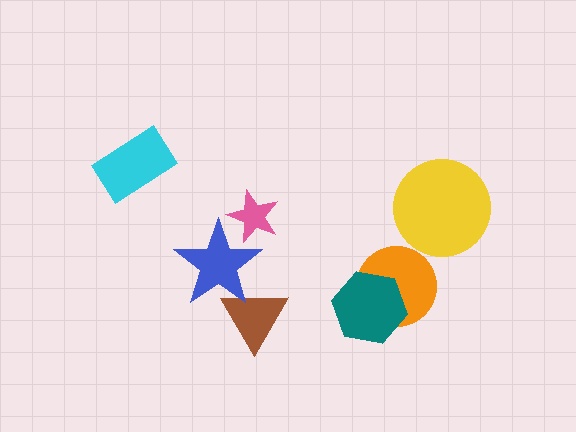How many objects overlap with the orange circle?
1 object overlaps with the orange circle.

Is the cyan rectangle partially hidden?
No, no other shape covers it.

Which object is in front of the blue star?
The pink star is in front of the blue star.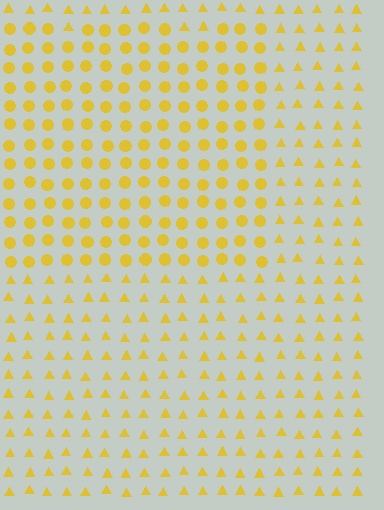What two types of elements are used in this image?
The image uses circles inside the rectangle region and triangles outside it.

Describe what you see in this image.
The image is filled with small yellow elements arranged in a uniform grid. A rectangle-shaped region contains circles, while the surrounding area contains triangles. The boundary is defined purely by the change in element shape.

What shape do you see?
I see a rectangle.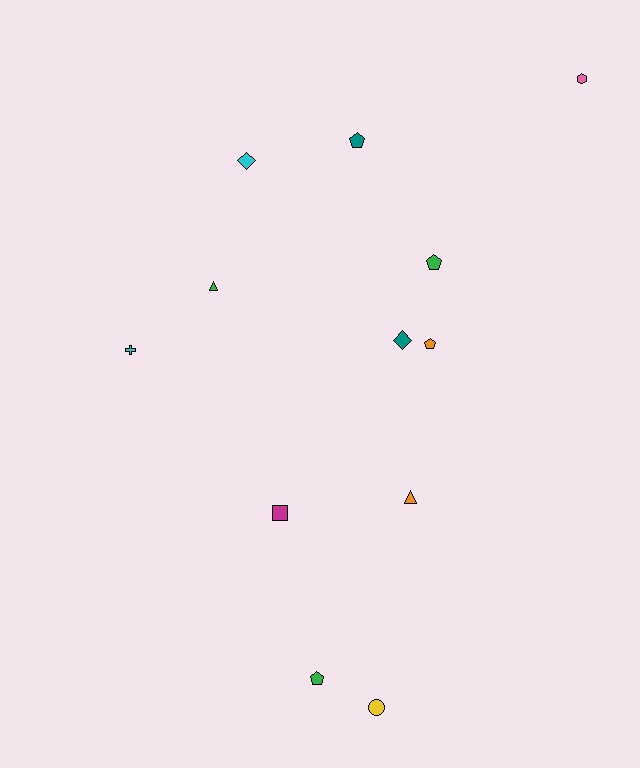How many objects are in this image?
There are 12 objects.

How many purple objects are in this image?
There are no purple objects.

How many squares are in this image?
There is 1 square.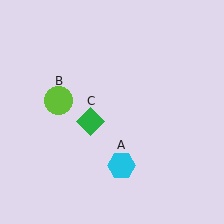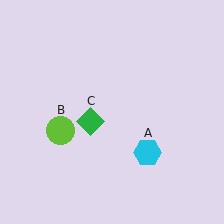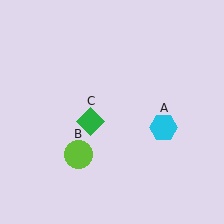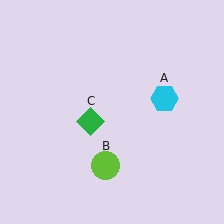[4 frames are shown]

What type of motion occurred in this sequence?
The cyan hexagon (object A), lime circle (object B) rotated counterclockwise around the center of the scene.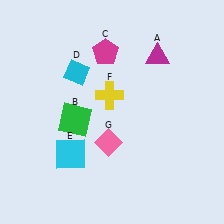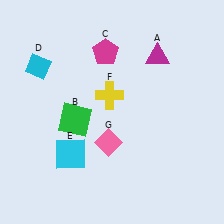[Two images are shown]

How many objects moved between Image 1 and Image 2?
1 object moved between the two images.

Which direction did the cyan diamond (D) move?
The cyan diamond (D) moved left.